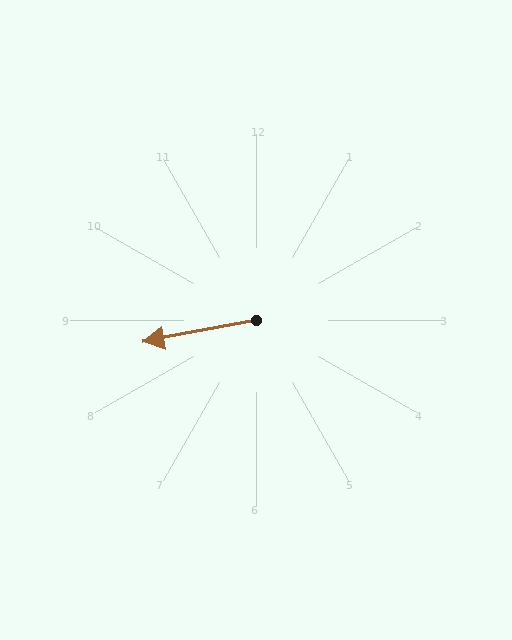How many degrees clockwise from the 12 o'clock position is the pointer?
Approximately 259 degrees.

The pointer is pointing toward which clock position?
Roughly 9 o'clock.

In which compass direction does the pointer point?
West.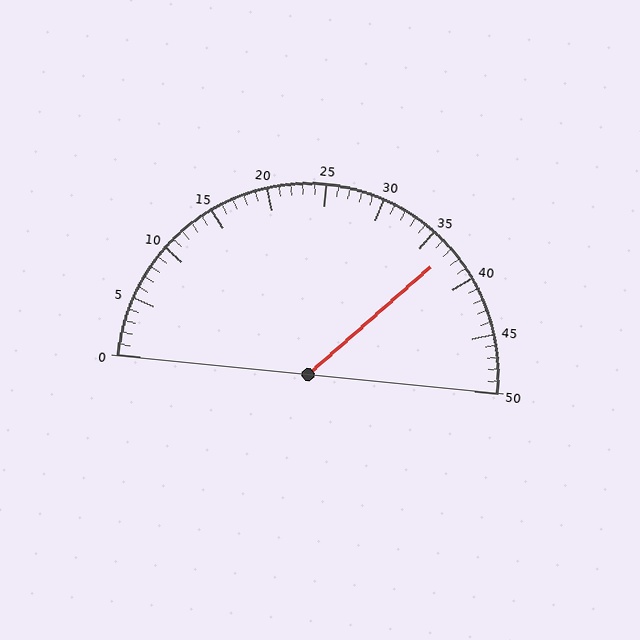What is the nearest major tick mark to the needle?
The nearest major tick mark is 35.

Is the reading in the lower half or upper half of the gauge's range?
The reading is in the upper half of the range (0 to 50).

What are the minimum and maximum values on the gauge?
The gauge ranges from 0 to 50.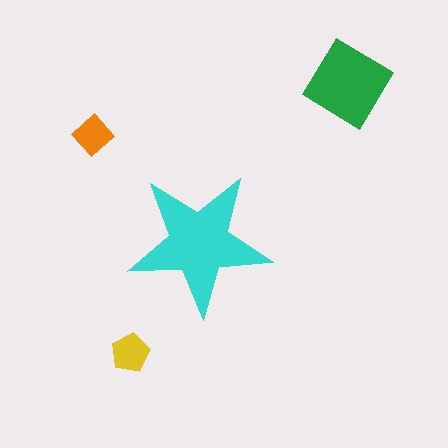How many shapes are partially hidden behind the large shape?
0 shapes are partially hidden.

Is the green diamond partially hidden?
No, the green diamond is fully visible.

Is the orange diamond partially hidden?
No, the orange diamond is fully visible.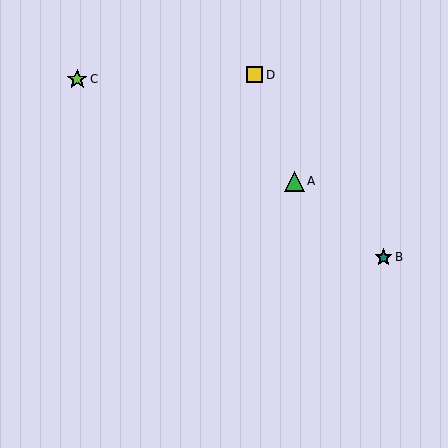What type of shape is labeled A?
Shape A is a green triangle.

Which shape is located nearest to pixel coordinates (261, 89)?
The yellow square (labeled D) at (255, 75) is nearest to that location.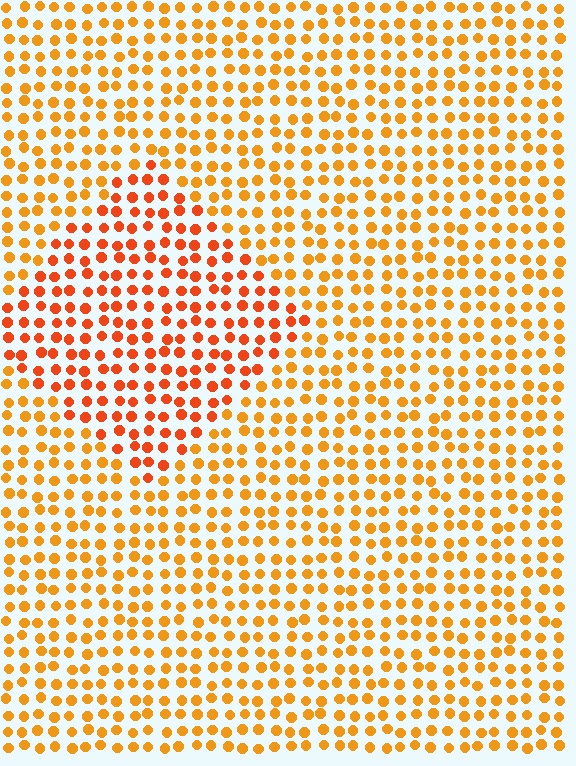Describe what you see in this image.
The image is filled with small orange elements in a uniform arrangement. A diamond-shaped region is visible where the elements are tinted to a slightly different hue, forming a subtle color boundary.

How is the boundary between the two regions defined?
The boundary is defined purely by a slight shift in hue (about 23 degrees). Spacing, size, and orientation are identical on both sides.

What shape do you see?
I see a diamond.